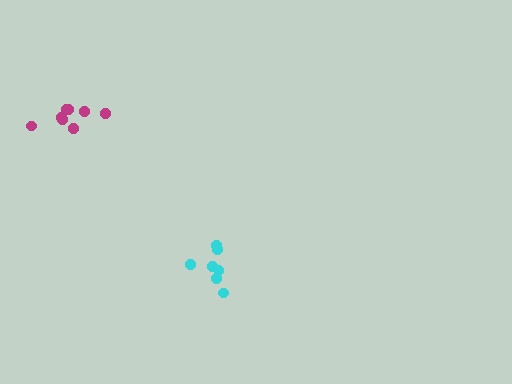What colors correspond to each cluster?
The clusters are colored: cyan, magenta.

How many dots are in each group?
Group 1: 7 dots, Group 2: 8 dots (15 total).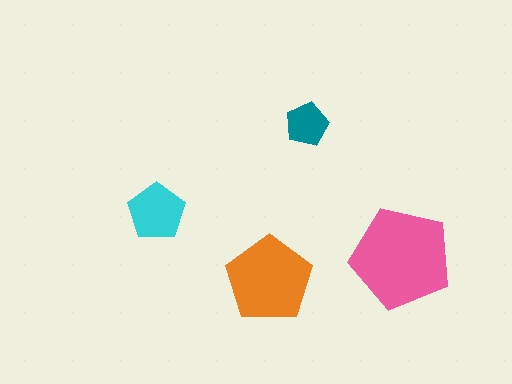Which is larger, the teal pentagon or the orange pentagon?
The orange one.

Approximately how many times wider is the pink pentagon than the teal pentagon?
About 2.5 times wider.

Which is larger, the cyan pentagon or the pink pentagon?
The pink one.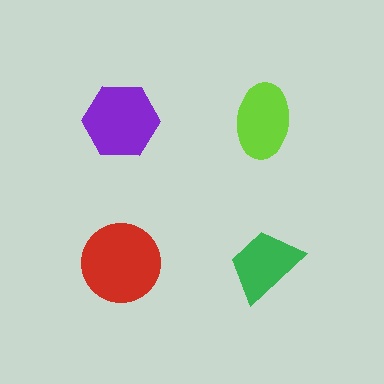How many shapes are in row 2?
2 shapes.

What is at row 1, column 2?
A lime ellipse.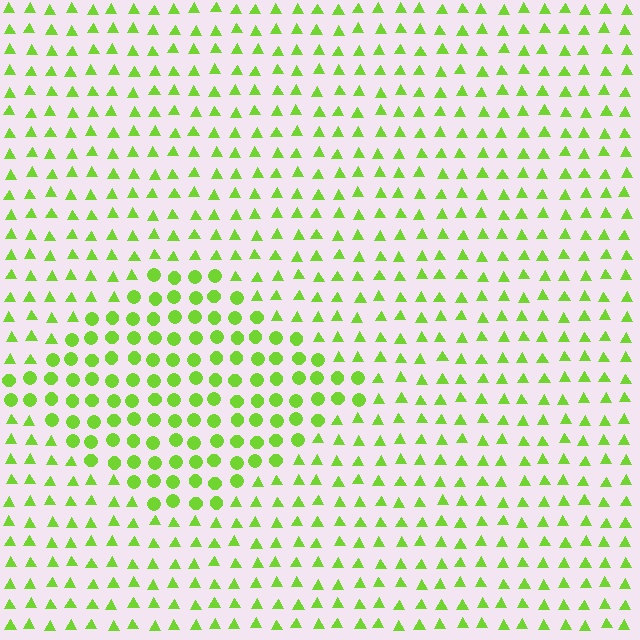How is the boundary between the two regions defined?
The boundary is defined by a change in element shape: circles inside vs. triangles outside. All elements share the same color and spacing.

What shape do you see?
I see a diamond.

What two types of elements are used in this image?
The image uses circles inside the diamond region and triangles outside it.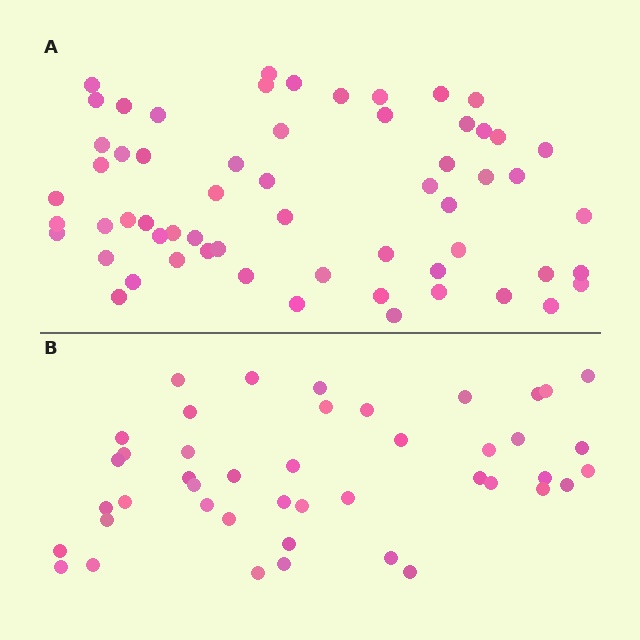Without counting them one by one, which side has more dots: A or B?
Region A (the top region) has more dots.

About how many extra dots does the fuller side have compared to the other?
Region A has approximately 15 more dots than region B.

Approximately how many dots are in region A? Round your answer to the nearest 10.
About 60 dots.